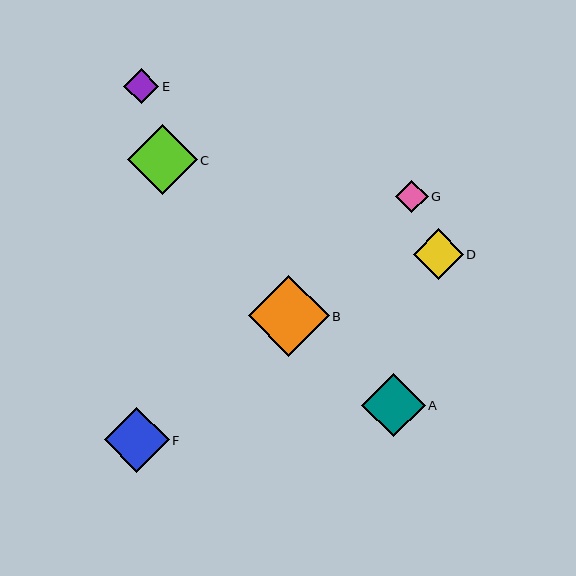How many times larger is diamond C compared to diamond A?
Diamond C is approximately 1.1 times the size of diamond A.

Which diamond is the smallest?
Diamond G is the smallest with a size of approximately 32 pixels.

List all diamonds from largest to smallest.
From largest to smallest: B, C, F, A, D, E, G.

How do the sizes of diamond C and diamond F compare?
Diamond C and diamond F are approximately the same size.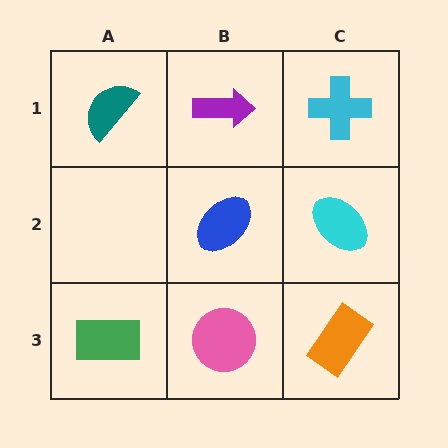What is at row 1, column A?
A teal semicircle.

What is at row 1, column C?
A cyan cross.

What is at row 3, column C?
An orange rectangle.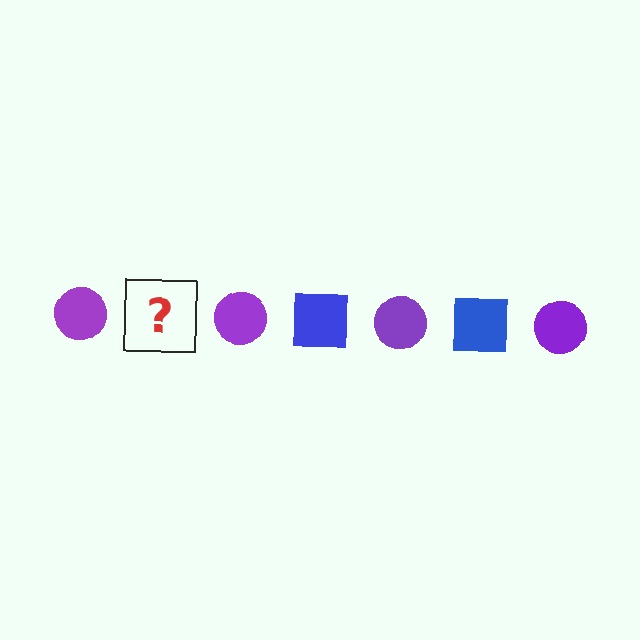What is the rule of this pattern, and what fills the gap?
The rule is that the pattern alternates between purple circle and blue square. The gap should be filled with a blue square.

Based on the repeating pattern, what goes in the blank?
The blank should be a blue square.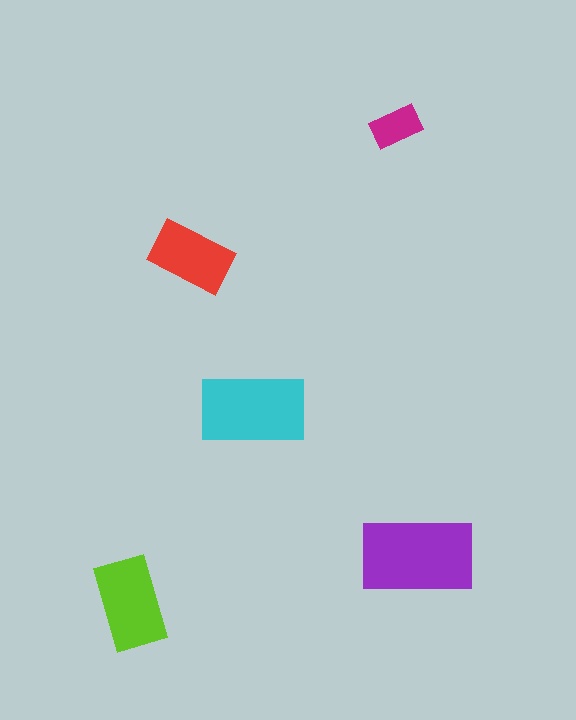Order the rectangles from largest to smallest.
the purple one, the cyan one, the lime one, the red one, the magenta one.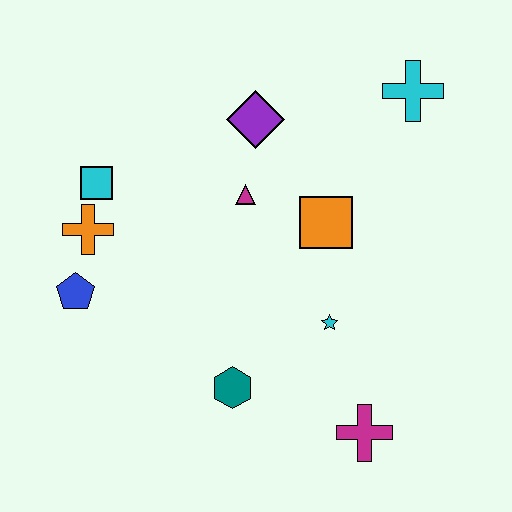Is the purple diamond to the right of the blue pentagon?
Yes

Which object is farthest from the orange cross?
The cyan cross is farthest from the orange cross.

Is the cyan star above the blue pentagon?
No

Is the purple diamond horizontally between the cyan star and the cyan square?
Yes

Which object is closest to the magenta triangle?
The purple diamond is closest to the magenta triangle.